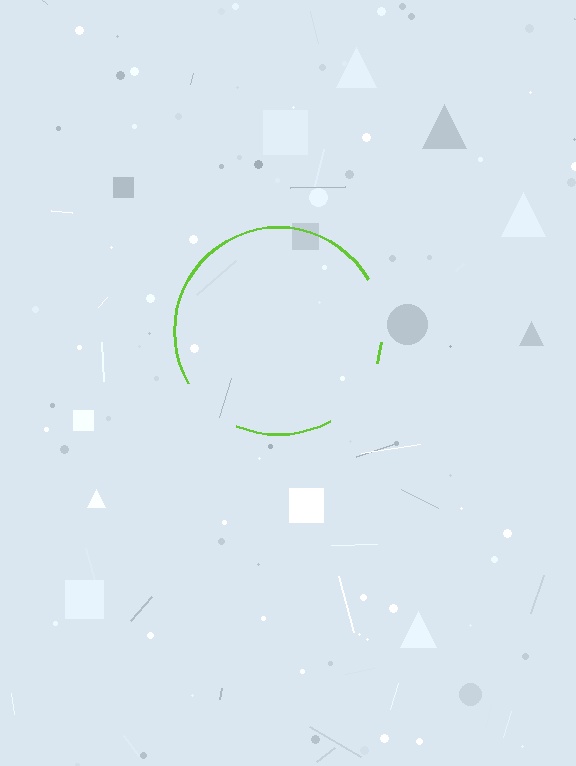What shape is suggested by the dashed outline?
The dashed outline suggests a circle.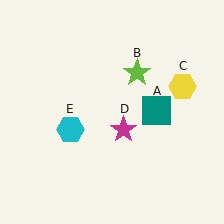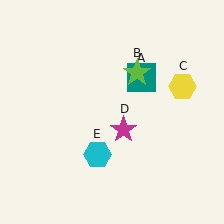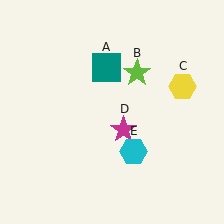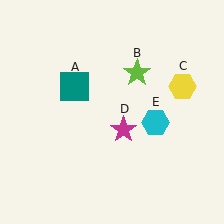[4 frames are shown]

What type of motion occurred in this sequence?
The teal square (object A), cyan hexagon (object E) rotated counterclockwise around the center of the scene.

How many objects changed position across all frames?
2 objects changed position: teal square (object A), cyan hexagon (object E).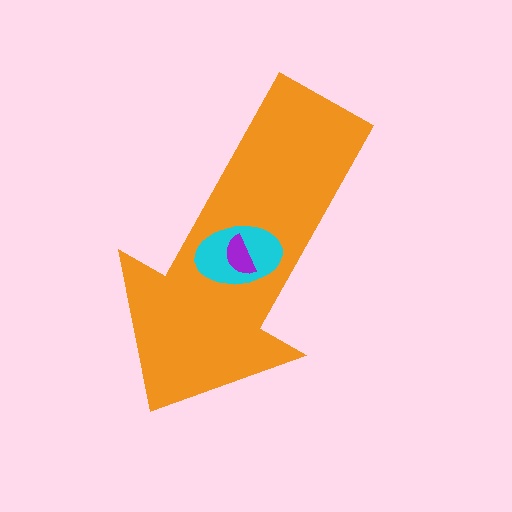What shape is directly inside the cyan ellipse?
The purple semicircle.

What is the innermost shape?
The purple semicircle.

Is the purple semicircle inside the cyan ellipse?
Yes.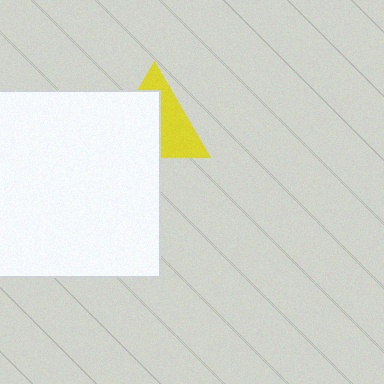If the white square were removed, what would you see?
You would see the complete yellow triangle.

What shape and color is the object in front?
The object in front is a white square.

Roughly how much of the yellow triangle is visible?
About half of it is visible (roughly 46%).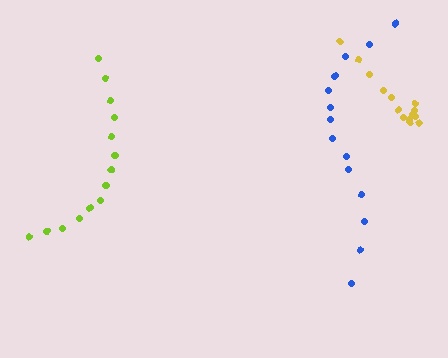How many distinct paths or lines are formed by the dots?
There are 3 distinct paths.